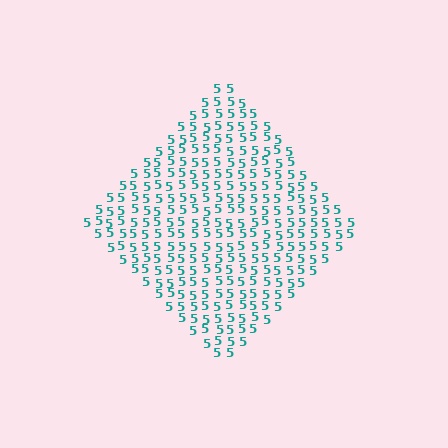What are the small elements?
The small elements are digit 5's.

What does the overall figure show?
The overall figure shows a diamond.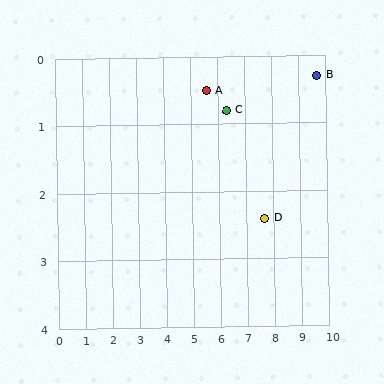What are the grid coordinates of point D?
Point D is at approximately (7.7, 2.4).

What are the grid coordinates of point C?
Point C is at approximately (6.3, 0.8).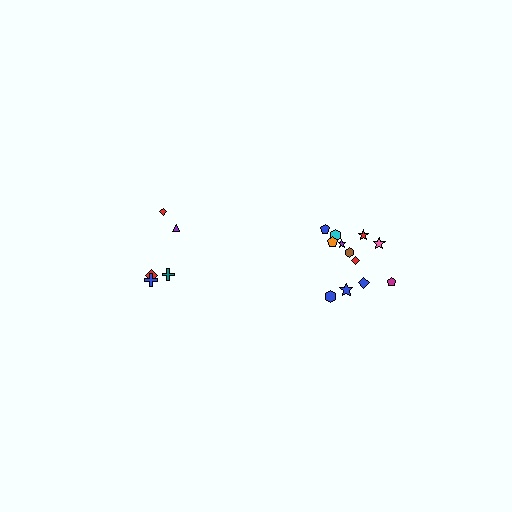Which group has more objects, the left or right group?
The right group.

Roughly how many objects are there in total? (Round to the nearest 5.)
Roughly 15 objects in total.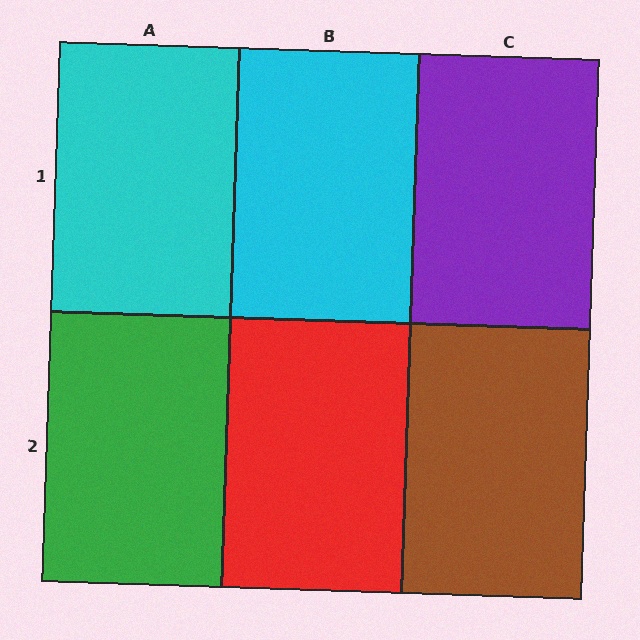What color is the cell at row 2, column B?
Red.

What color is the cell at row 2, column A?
Green.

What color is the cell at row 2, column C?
Brown.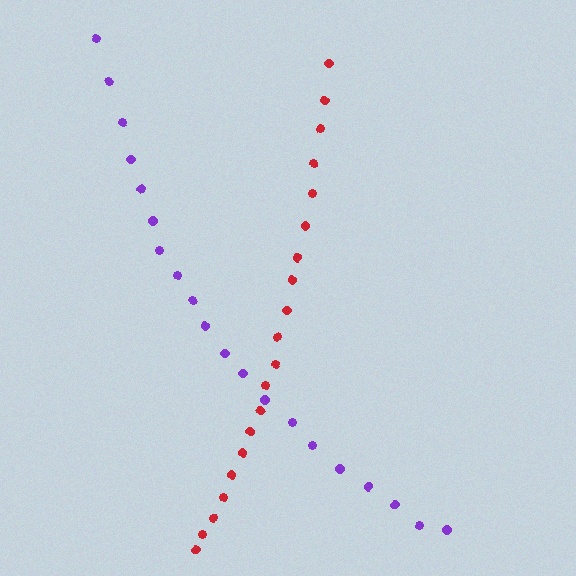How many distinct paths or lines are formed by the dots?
There are 2 distinct paths.